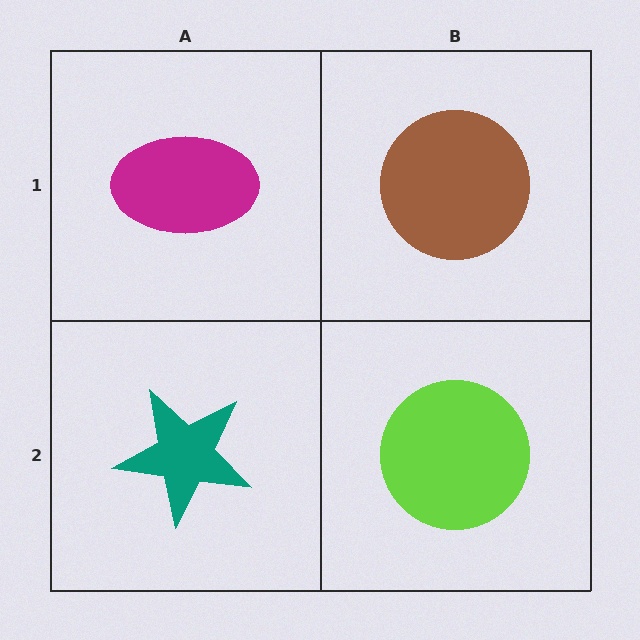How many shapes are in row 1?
2 shapes.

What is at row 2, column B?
A lime circle.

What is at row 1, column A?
A magenta ellipse.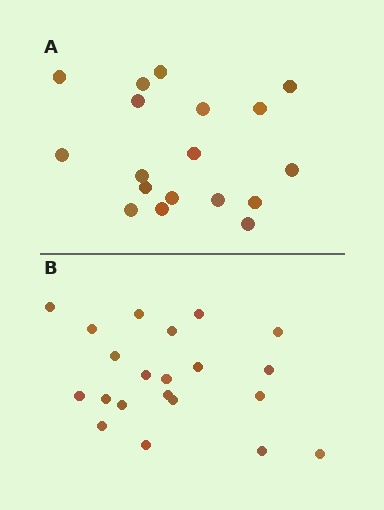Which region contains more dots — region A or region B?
Region B (the bottom region) has more dots.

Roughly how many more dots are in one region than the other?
Region B has just a few more — roughly 2 or 3 more dots than region A.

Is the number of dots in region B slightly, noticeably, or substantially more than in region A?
Region B has only slightly more — the two regions are fairly close. The ratio is roughly 1.2 to 1.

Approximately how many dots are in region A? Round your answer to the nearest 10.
About 20 dots. (The exact count is 18, which rounds to 20.)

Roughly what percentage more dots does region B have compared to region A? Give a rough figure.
About 15% more.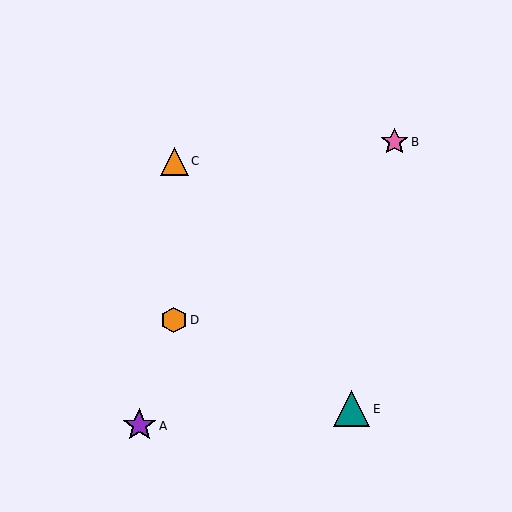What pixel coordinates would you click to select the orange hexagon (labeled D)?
Click at (174, 320) to select the orange hexagon D.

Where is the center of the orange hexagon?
The center of the orange hexagon is at (174, 320).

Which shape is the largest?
The teal triangle (labeled E) is the largest.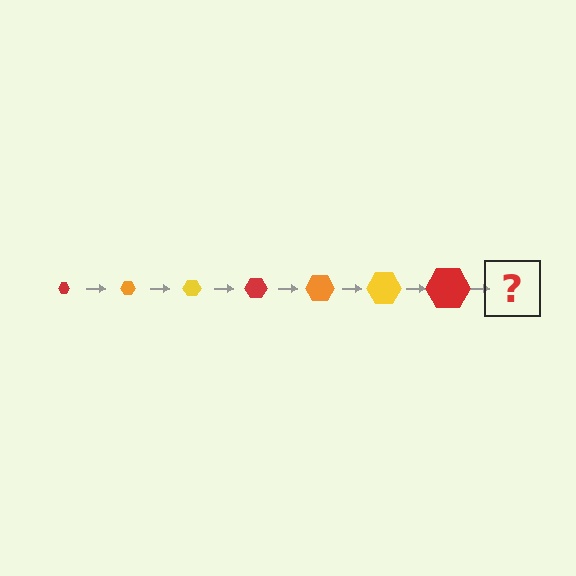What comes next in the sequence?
The next element should be an orange hexagon, larger than the previous one.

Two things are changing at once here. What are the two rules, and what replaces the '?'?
The two rules are that the hexagon grows larger each step and the color cycles through red, orange, and yellow. The '?' should be an orange hexagon, larger than the previous one.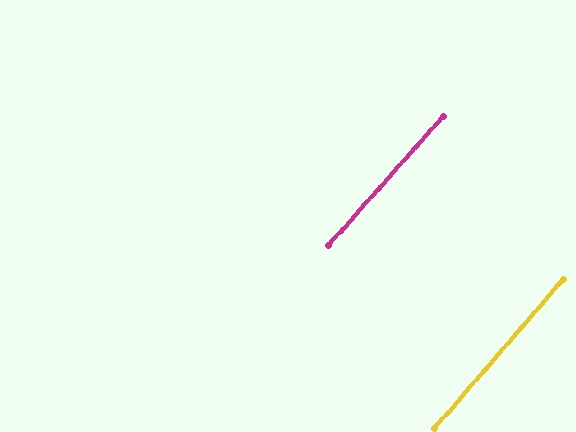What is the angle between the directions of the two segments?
Approximately 1 degree.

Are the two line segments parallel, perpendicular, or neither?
Parallel — their directions differ by only 0.6°.